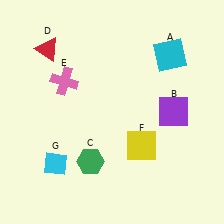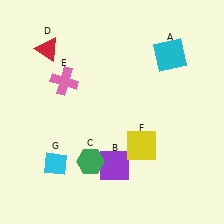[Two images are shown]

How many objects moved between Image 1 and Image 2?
1 object moved between the two images.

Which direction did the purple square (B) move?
The purple square (B) moved left.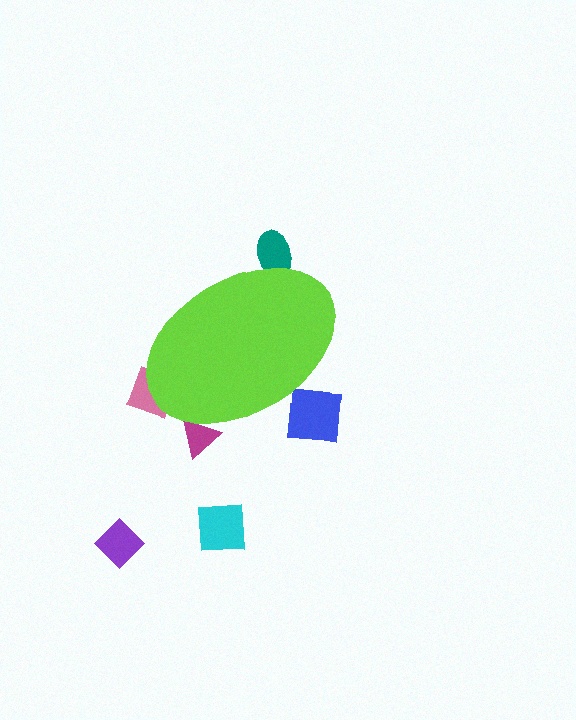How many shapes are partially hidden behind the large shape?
4 shapes are partially hidden.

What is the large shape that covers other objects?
A lime ellipse.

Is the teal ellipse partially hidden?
Yes, the teal ellipse is partially hidden behind the lime ellipse.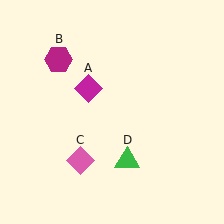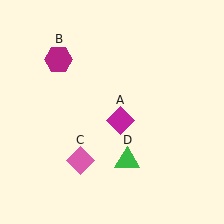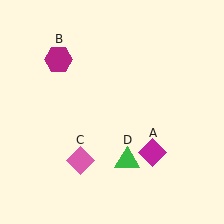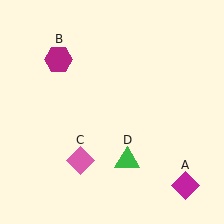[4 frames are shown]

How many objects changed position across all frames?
1 object changed position: magenta diamond (object A).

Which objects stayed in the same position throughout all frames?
Magenta hexagon (object B) and pink diamond (object C) and green triangle (object D) remained stationary.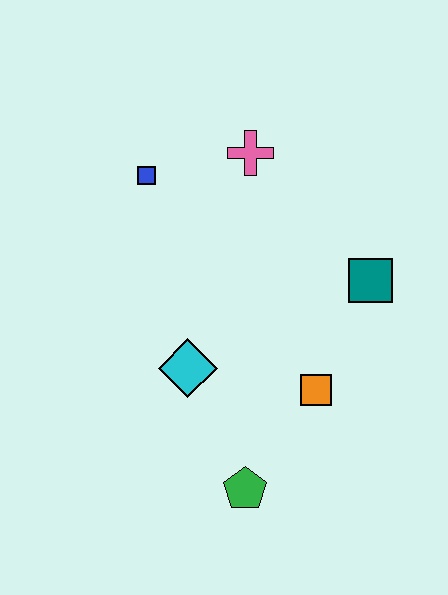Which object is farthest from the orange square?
The blue square is farthest from the orange square.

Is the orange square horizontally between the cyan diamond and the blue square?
No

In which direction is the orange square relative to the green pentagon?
The orange square is above the green pentagon.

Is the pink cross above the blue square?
Yes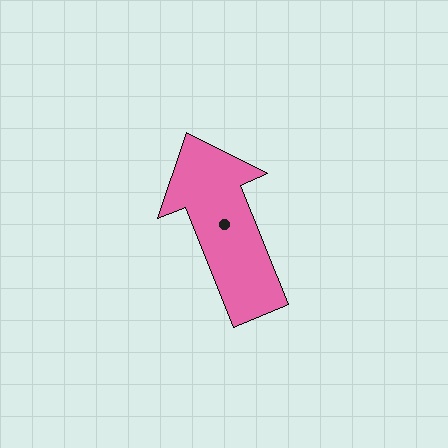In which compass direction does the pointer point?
North.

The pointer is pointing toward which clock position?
Roughly 11 o'clock.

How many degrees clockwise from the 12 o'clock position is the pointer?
Approximately 338 degrees.